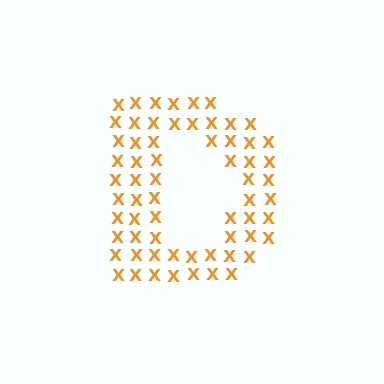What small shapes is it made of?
It is made of small letter X's.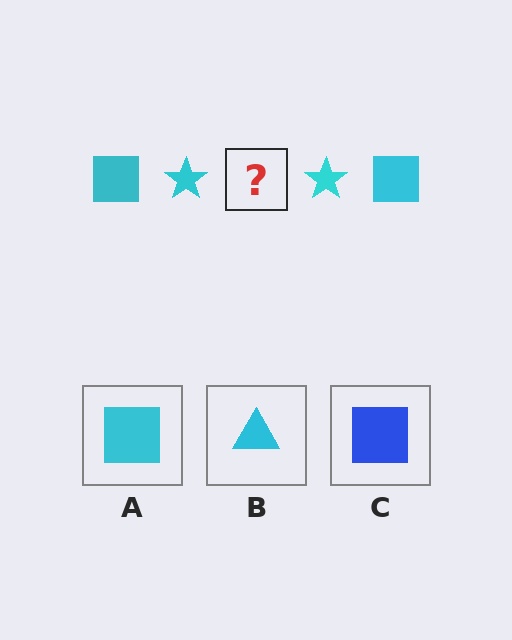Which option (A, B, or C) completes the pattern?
A.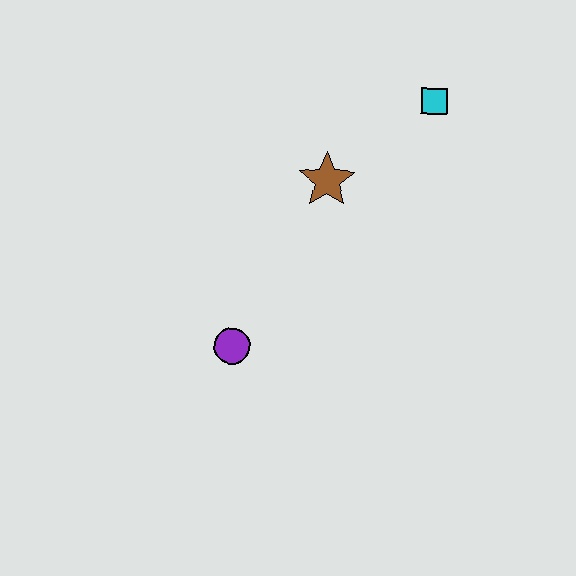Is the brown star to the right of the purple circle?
Yes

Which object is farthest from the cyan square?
The purple circle is farthest from the cyan square.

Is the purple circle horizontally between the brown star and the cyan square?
No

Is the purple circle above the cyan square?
No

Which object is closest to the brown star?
The cyan square is closest to the brown star.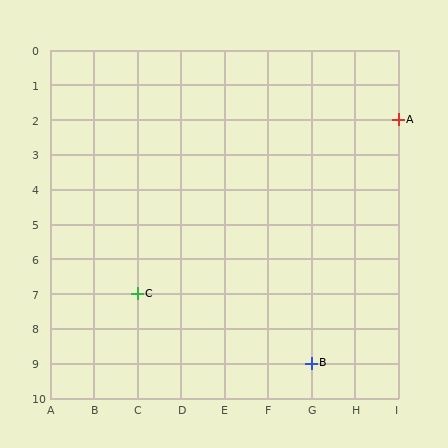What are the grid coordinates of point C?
Point C is at grid coordinates (C, 7).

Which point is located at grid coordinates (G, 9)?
Point B is at (G, 9).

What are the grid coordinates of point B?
Point B is at grid coordinates (G, 9).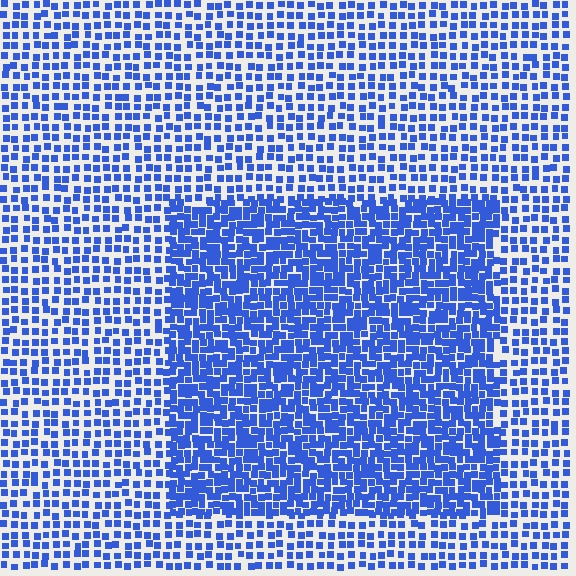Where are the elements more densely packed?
The elements are more densely packed inside the rectangle boundary.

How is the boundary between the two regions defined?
The boundary is defined by a change in element density (approximately 1.9x ratio). All elements are the same color, size, and shape.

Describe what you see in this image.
The image contains small blue elements arranged at two different densities. A rectangle-shaped region is visible where the elements are more densely packed than the surrounding area.